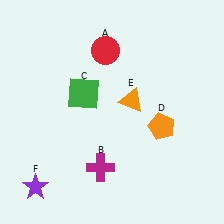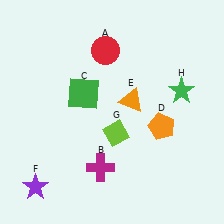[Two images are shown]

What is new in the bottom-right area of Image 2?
A lime diamond (G) was added in the bottom-right area of Image 2.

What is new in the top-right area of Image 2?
A green star (H) was added in the top-right area of Image 2.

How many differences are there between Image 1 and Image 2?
There are 2 differences between the two images.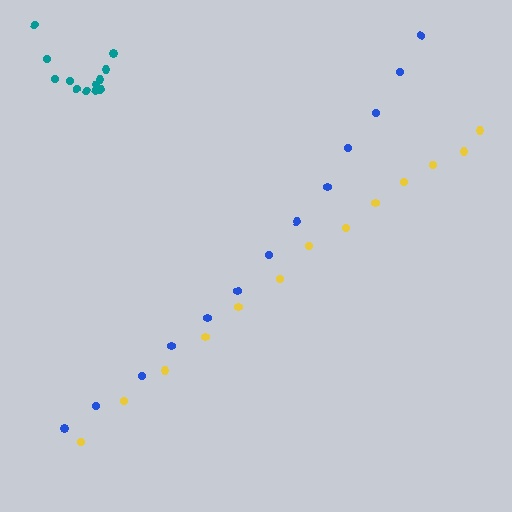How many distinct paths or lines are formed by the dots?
There are 3 distinct paths.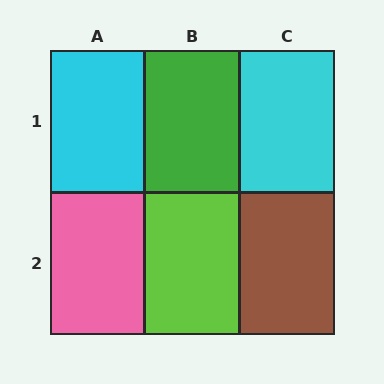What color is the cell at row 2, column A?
Pink.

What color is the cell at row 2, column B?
Lime.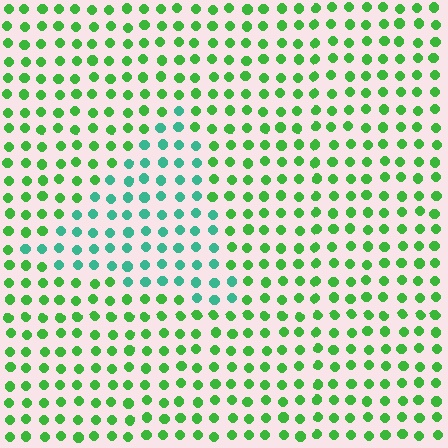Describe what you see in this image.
The image is filled with small green elements in a uniform arrangement. A triangle-shaped region is visible where the elements are tinted to a slightly different hue, forming a subtle color boundary.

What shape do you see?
I see a triangle.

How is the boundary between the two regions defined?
The boundary is defined purely by a slight shift in hue (about 43 degrees). Spacing, size, and orientation are identical on both sides.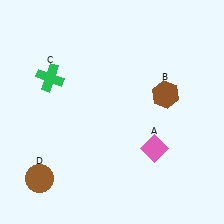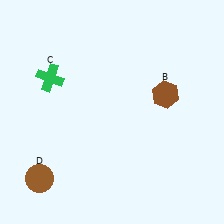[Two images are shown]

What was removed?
The pink diamond (A) was removed in Image 2.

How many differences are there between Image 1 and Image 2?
There is 1 difference between the two images.